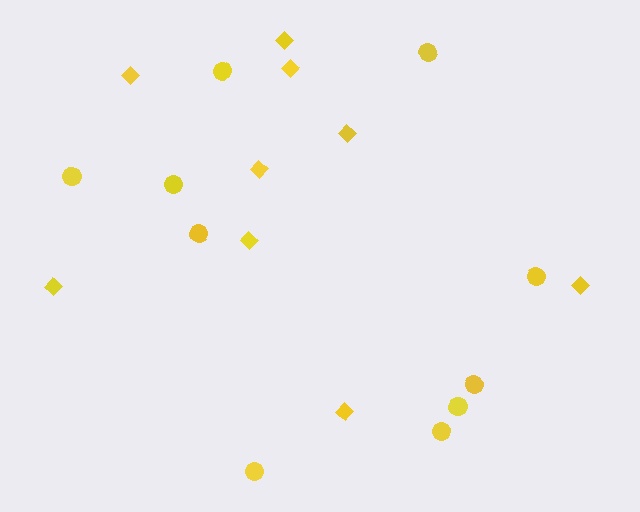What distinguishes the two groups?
There are 2 groups: one group of circles (10) and one group of diamonds (9).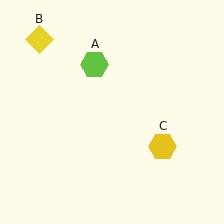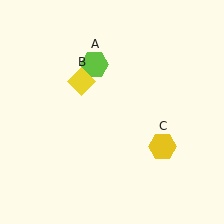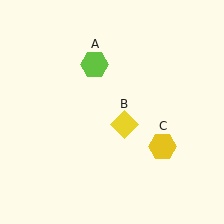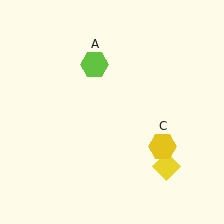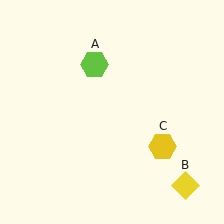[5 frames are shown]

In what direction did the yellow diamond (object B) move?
The yellow diamond (object B) moved down and to the right.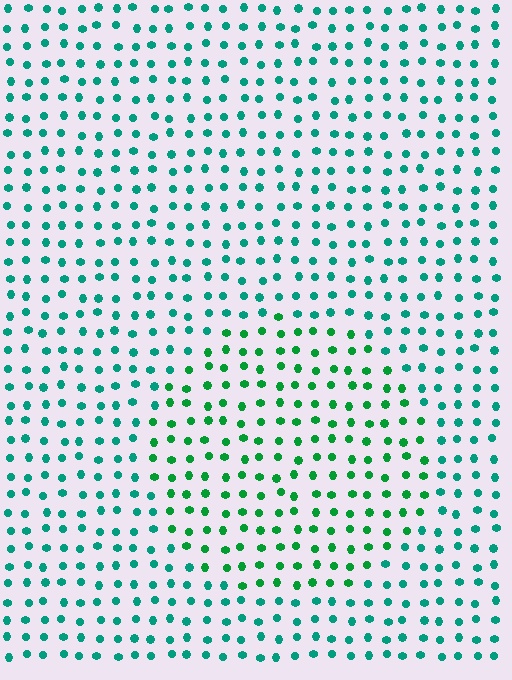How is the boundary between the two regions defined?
The boundary is defined purely by a slight shift in hue (about 30 degrees). Spacing, size, and orientation are identical on both sides.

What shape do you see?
I see a circle.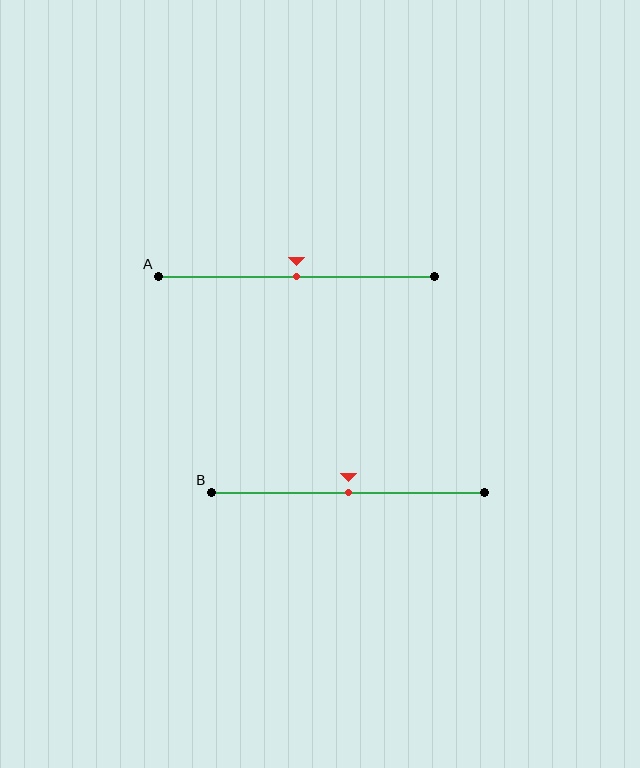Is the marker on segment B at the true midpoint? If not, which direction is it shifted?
Yes, the marker on segment B is at the true midpoint.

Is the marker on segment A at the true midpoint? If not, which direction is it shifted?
Yes, the marker on segment A is at the true midpoint.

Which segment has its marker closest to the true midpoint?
Segment A has its marker closest to the true midpoint.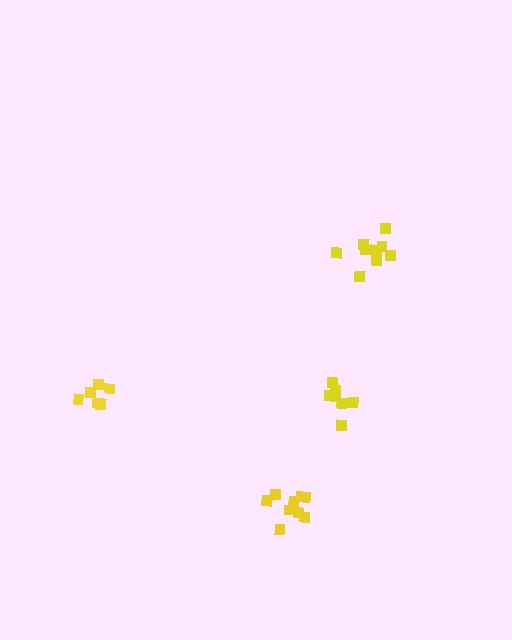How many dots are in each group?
Group 1: 9 dots, Group 2: 7 dots, Group 3: 10 dots, Group 4: 7 dots (33 total).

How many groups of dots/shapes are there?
There are 4 groups.